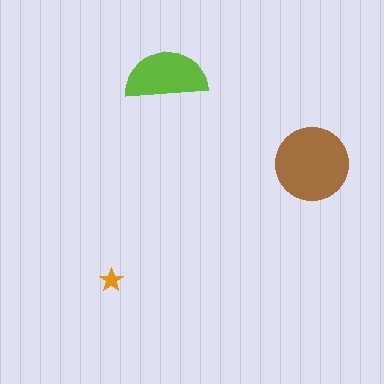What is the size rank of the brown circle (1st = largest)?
1st.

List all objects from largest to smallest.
The brown circle, the lime semicircle, the orange star.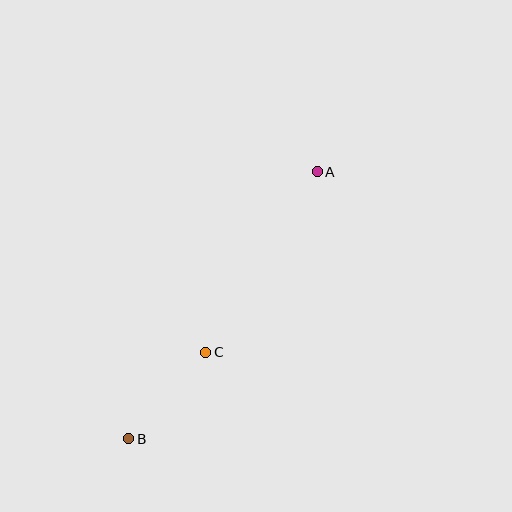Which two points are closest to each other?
Points B and C are closest to each other.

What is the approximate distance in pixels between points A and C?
The distance between A and C is approximately 212 pixels.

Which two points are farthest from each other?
Points A and B are farthest from each other.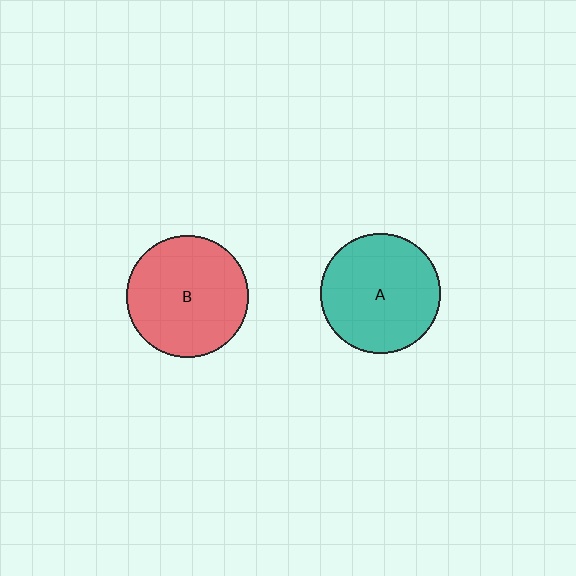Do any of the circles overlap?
No, none of the circles overlap.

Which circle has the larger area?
Circle B (red).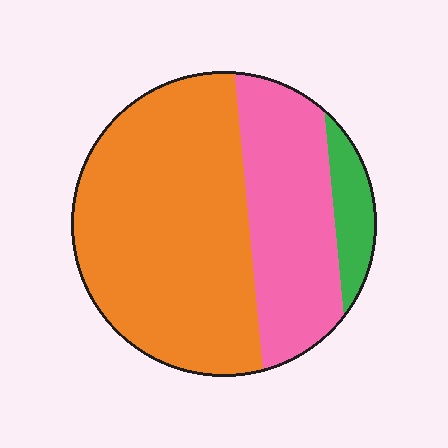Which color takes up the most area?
Orange, at roughly 60%.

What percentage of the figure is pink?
Pink takes up about one third (1/3) of the figure.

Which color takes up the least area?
Green, at roughly 10%.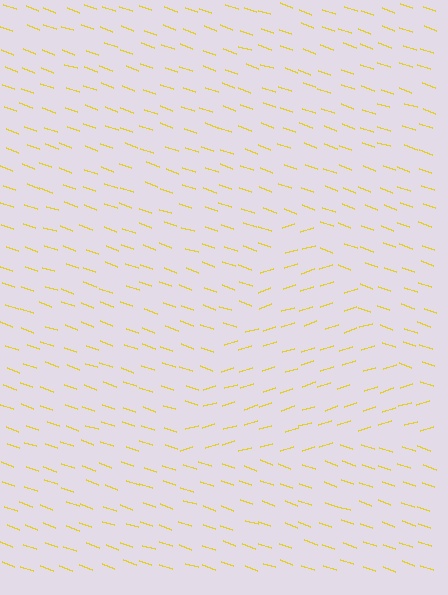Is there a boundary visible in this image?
Yes, there is a texture boundary formed by a change in line orientation.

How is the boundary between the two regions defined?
The boundary is defined purely by a change in line orientation (approximately 36 degrees difference). All lines are the same color and thickness.